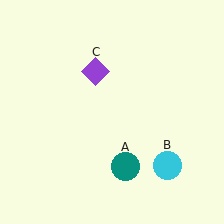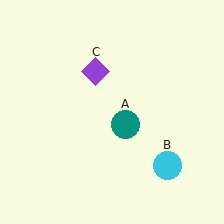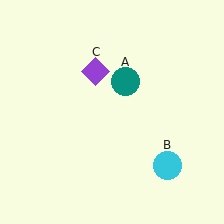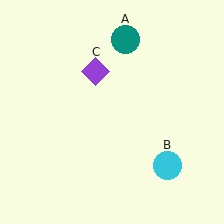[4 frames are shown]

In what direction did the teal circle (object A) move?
The teal circle (object A) moved up.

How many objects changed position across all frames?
1 object changed position: teal circle (object A).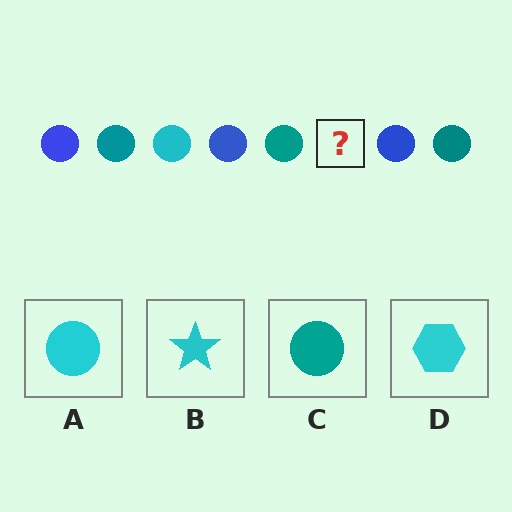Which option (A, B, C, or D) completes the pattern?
A.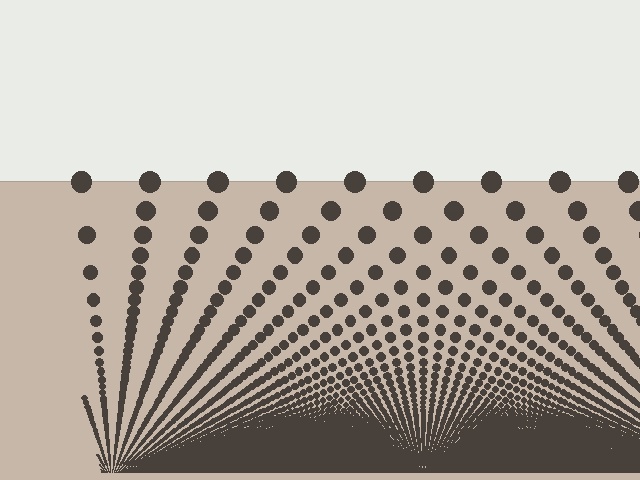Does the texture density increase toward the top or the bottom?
Density increases toward the bottom.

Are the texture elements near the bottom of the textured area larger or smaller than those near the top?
Smaller. The gradient is inverted — elements near the bottom are smaller and denser.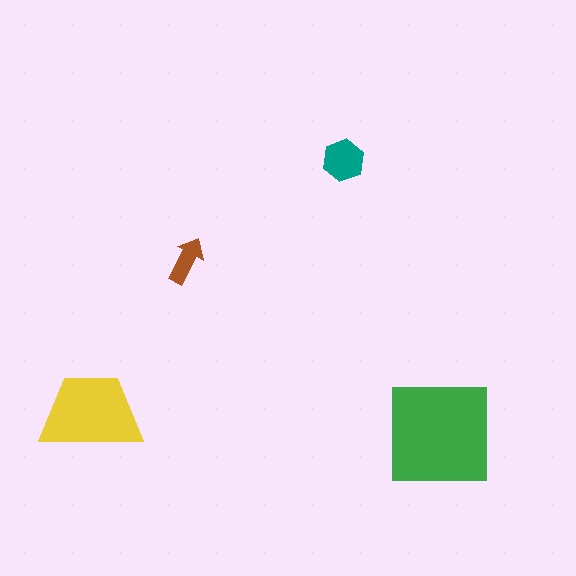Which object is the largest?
The green square.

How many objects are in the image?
There are 4 objects in the image.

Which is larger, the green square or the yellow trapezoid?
The green square.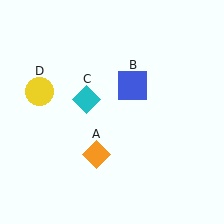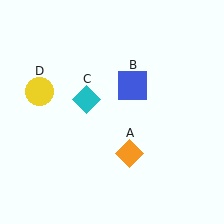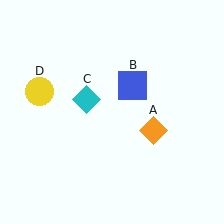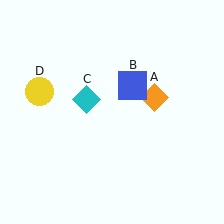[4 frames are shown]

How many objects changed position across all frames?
1 object changed position: orange diamond (object A).